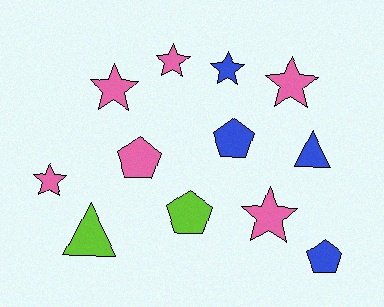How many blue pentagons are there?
There are 2 blue pentagons.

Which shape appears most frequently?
Star, with 6 objects.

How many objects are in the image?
There are 12 objects.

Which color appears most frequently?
Pink, with 6 objects.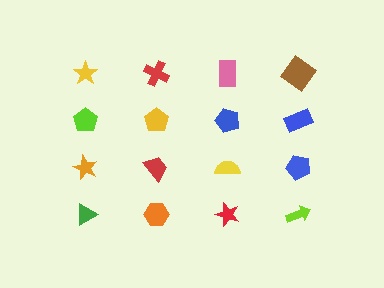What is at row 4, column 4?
A lime arrow.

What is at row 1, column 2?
A red cross.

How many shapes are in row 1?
4 shapes.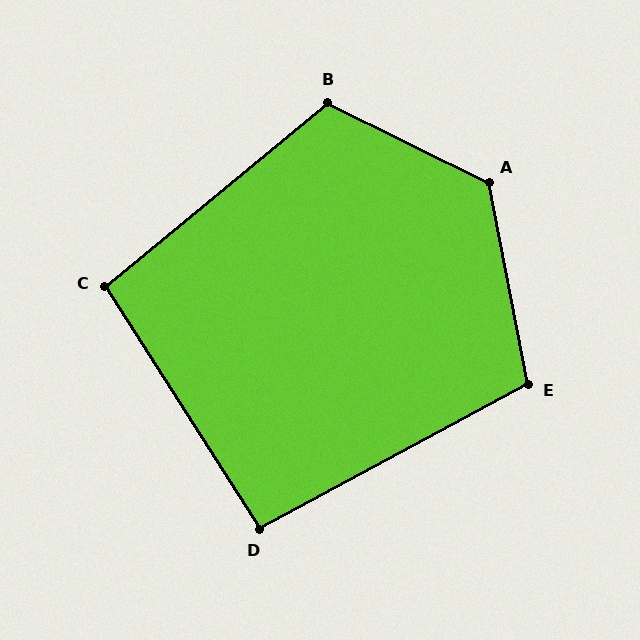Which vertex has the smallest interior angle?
D, at approximately 94 degrees.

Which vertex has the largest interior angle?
A, at approximately 127 degrees.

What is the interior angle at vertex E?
Approximately 107 degrees (obtuse).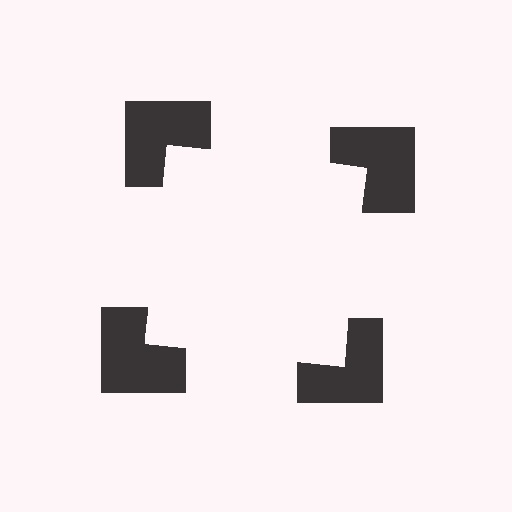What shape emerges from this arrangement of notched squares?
An illusory square — its edges are inferred from the aligned wedge cuts in the notched squares, not physically drawn.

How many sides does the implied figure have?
4 sides.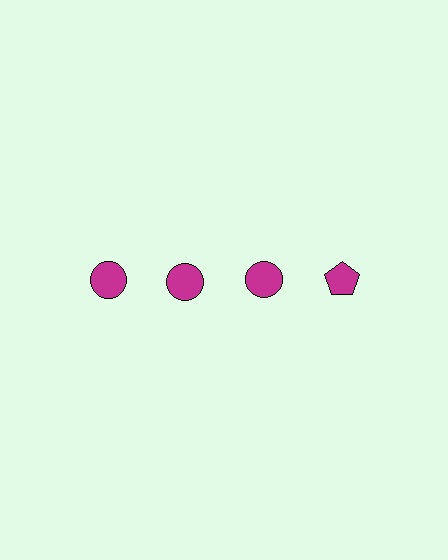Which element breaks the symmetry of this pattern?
The magenta pentagon in the top row, second from right column breaks the symmetry. All other shapes are magenta circles.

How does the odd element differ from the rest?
It has a different shape: pentagon instead of circle.